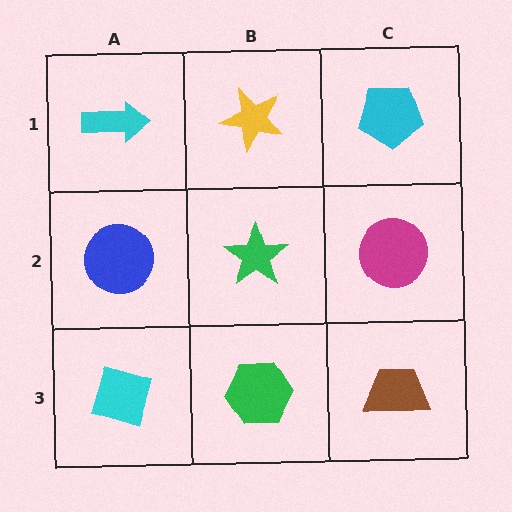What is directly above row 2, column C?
A cyan pentagon.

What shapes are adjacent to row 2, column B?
A yellow star (row 1, column B), a green hexagon (row 3, column B), a blue circle (row 2, column A), a magenta circle (row 2, column C).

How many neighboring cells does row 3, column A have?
2.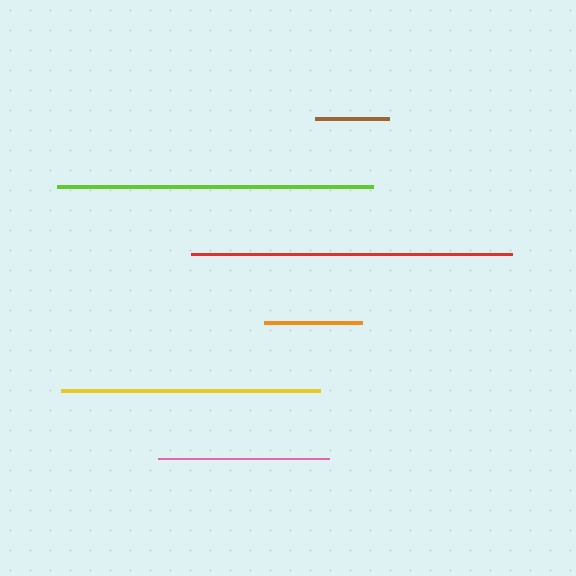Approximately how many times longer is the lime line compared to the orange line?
The lime line is approximately 3.2 times the length of the orange line.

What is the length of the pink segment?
The pink segment is approximately 171 pixels long.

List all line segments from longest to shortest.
From longest to shortest: red, lime, yellow, pink, orange, brown.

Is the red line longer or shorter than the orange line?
The red line is longer than the orange line.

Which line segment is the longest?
The red line is the longest at approximately 321 pixels.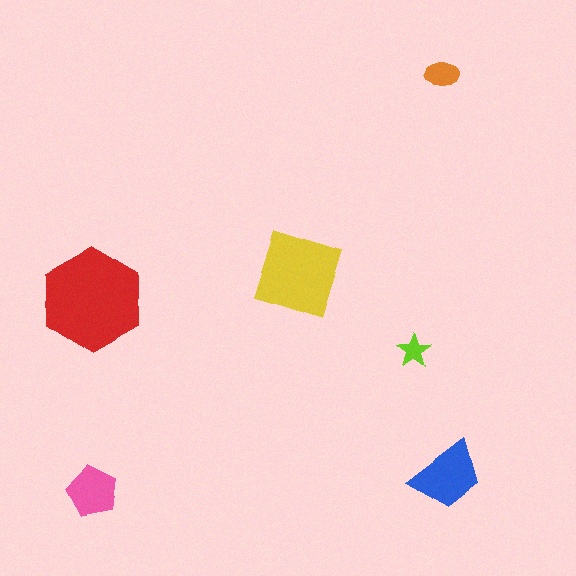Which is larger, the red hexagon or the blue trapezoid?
The red hexagon.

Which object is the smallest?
The lime star.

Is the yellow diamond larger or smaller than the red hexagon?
Smaller.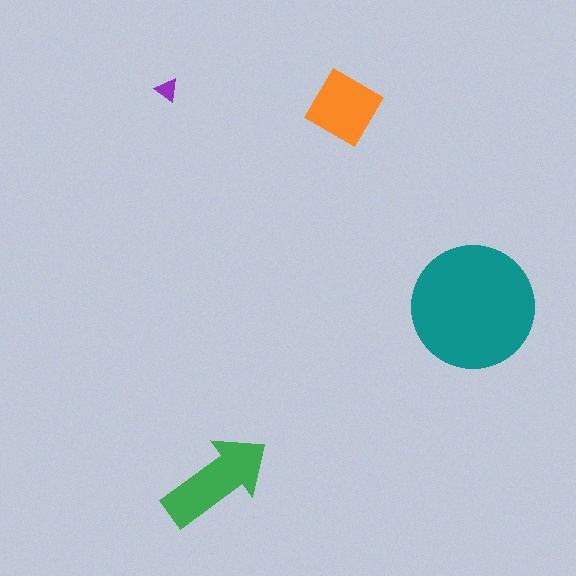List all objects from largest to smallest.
The teal circle, the green arrow, the orange diamond, the purple triangle.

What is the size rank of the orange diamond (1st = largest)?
3rd.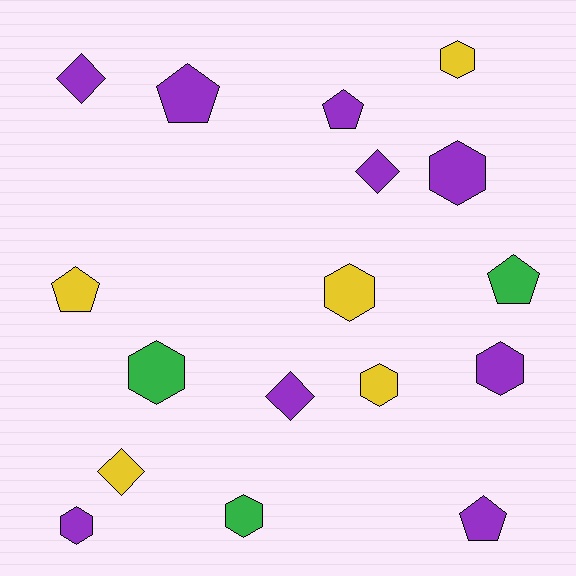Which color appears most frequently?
Purple, with 9 objects.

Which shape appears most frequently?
Hexagon, with 8 objects.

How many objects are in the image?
There are 17 objects.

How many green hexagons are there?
There are 2 green hexagons.